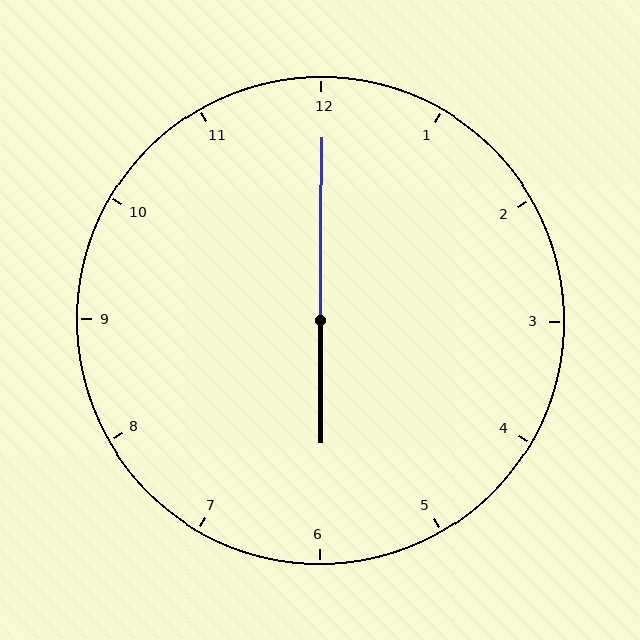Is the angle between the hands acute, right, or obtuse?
It is obtuse.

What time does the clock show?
6:00.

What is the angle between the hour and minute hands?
Approximately 180 degrees.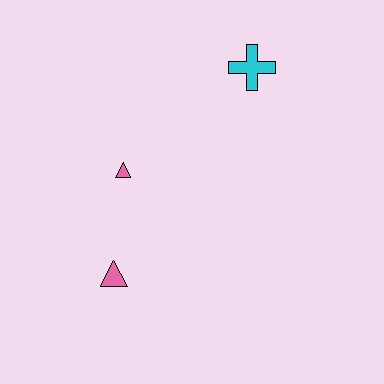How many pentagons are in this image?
There are no pentagons.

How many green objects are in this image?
There are no green objects.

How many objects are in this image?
There are 3 objects.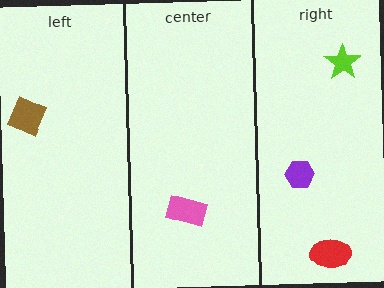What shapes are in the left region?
The brown diamond.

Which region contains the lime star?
The right region.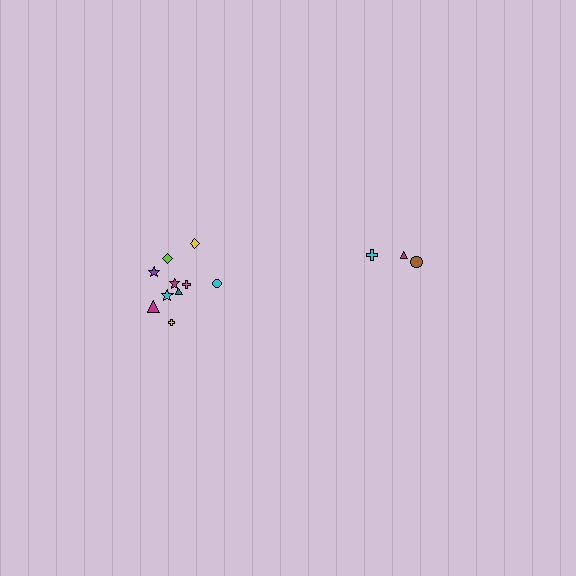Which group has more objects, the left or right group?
The left group.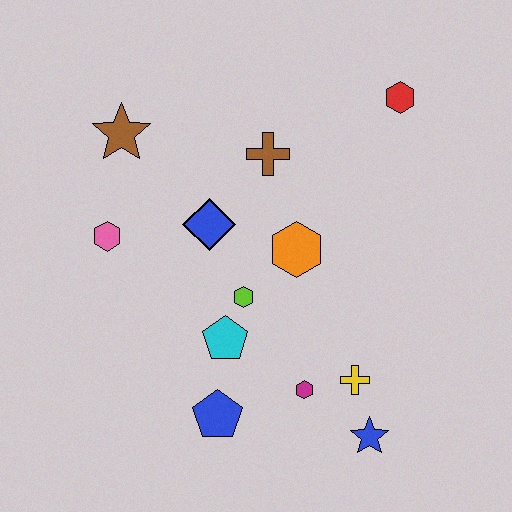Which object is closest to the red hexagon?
The brown cross is closest to the red hexagon.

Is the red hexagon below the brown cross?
No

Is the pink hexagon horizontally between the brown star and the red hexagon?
No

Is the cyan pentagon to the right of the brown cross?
No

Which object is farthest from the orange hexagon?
The brown star is farthest from the orange hexagon.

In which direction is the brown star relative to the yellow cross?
The brown star is above the yellow cross.